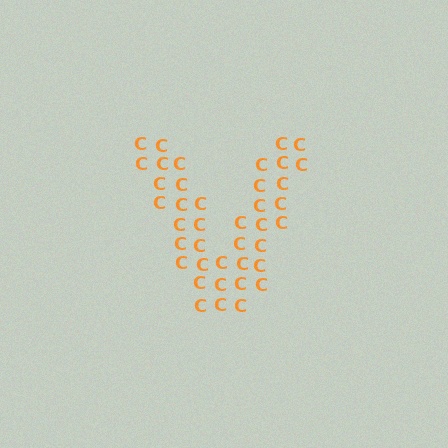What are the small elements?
The small elements are letter C's.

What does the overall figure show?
The overall figure shows the letter V.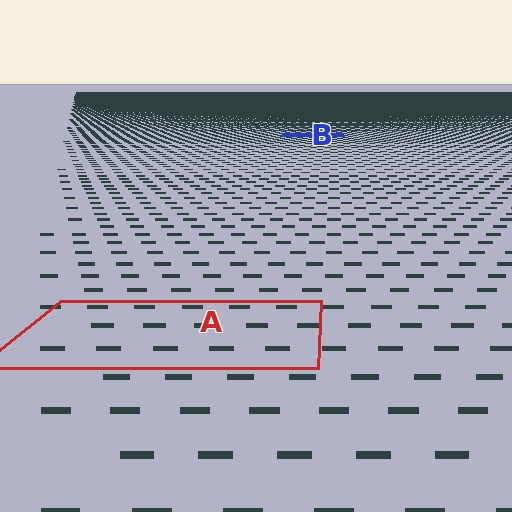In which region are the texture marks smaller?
The texture marks are smaller in region B, because it is farther away.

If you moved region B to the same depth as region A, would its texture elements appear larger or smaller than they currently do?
They would appear larger. At a closer depth, the same texture elements are projected at a bigger on-screen size.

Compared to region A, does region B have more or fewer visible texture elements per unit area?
Region B has more texture elements per unit area — they are packed more densely because it is farther away.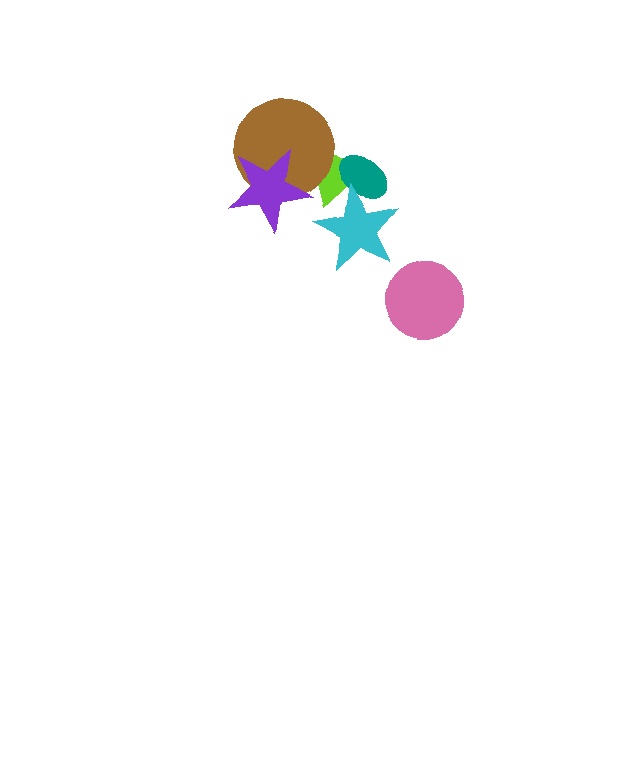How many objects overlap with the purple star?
2 objects overlap with the purple star.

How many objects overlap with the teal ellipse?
2 objects overlap with the teal ellipse.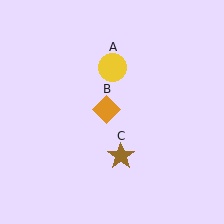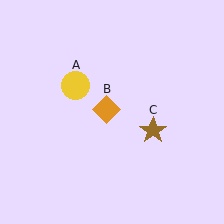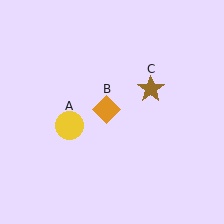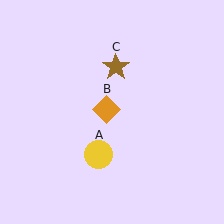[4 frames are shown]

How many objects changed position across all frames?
2 objects changed position: yellow circle (object A), brown star (object C).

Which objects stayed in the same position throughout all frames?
Orange diamond (object B) remained stationary.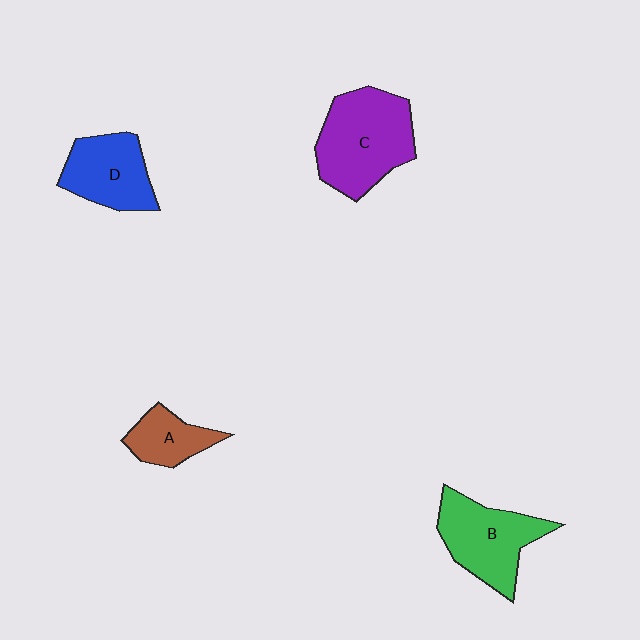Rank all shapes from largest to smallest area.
From largest to smallest: C (purple), B (green), D (blue), A (brown).